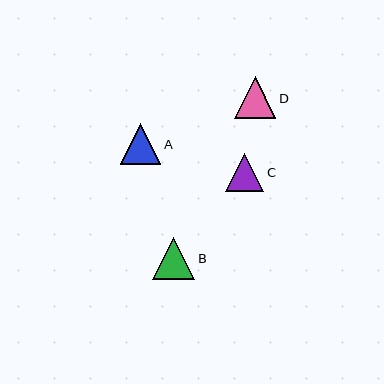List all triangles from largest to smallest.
From largest to smallest: B, D, A, C.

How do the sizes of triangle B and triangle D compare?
Triangle B and triangle D are approximately the same size.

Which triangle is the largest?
Triangle B is the largest with a size of approximately 42 pixels.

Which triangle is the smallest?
Triangle C is the smallest with a size of approximately 38 pixels.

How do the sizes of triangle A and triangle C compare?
Triangle A and triangle C are approximately the same size.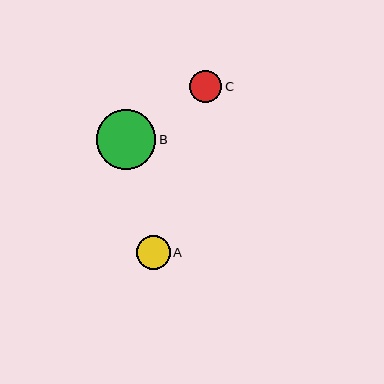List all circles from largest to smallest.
From largest to smallest: B, A, C.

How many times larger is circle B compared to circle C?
Circle B is approximately 1.9 times the size of circle C.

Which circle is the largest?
Circle B is the largest with a size of approximately 59 pixels.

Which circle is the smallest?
Circle C is the smallest with a size of approximately 32 pixels.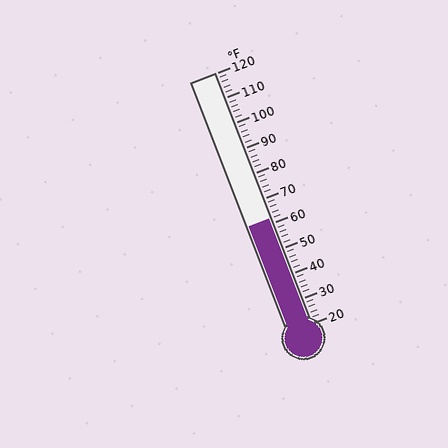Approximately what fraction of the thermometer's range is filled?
The thermometer is filled to approximately 40% of its range.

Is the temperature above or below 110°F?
The temperature is below 110°F.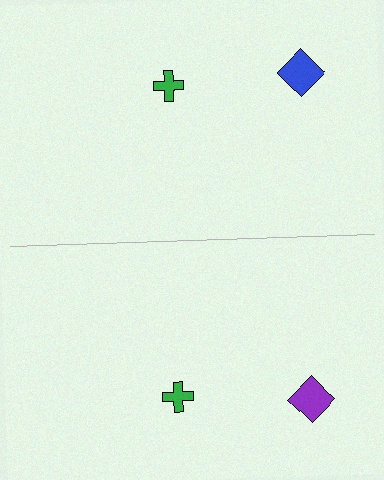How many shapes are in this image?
There are 4 shapes in this image.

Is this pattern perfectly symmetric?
No, the pattern is not perfectly symmetric. The purple diamond on the bottom side breaks the symmetry — its mirror counterpart is blue.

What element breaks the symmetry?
The purple diamond on the bottom side breaks the symmetry — its mirror counterpart is blue.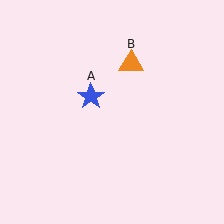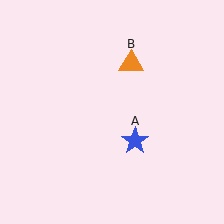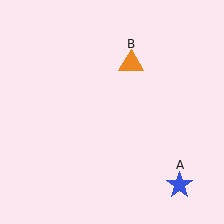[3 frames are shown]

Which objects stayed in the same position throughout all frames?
Orange triangle (object B) remained stationary.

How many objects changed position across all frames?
1 object changed position: blue star (object A).